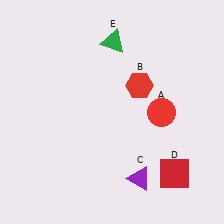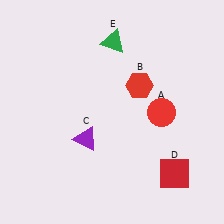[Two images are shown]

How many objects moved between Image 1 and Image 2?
1 object moved between the two images.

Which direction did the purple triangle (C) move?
The purple triangle (C) moved left.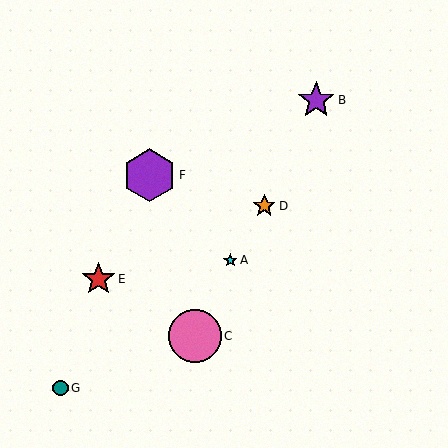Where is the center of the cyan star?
The center of the cyan star is at (230, 260).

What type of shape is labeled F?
Shape F is a purple hexagon.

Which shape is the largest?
The purple hexagon (labeled F) is the largest.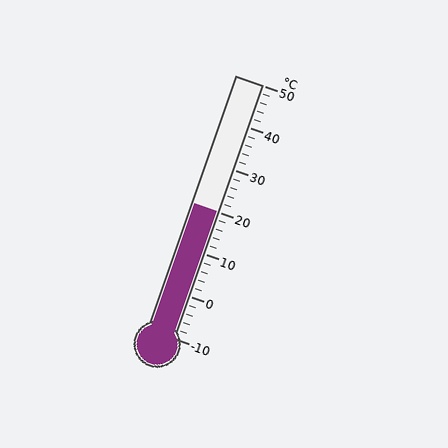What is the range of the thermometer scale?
The thermometer scale ranges from -10°C to 50°C.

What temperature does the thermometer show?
The thermometer shows approximately 20°C.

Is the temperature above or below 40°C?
The temperature is below 40°C.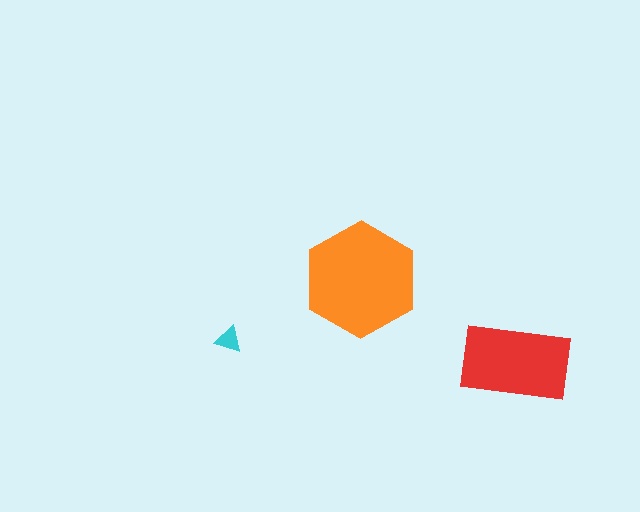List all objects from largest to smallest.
The orange hexagon, the red rectangle, the cyan triangle.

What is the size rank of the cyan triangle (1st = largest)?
3rd.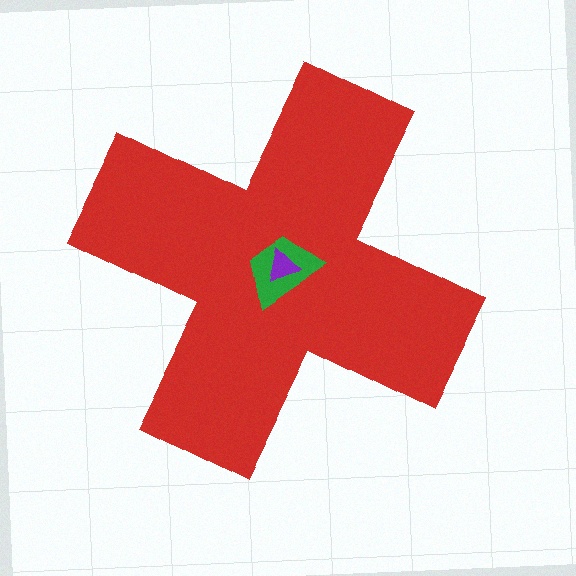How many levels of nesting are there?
3.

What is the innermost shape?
The purple triangle.